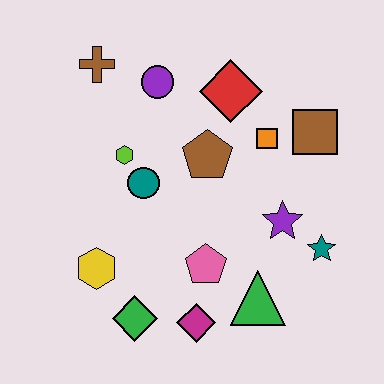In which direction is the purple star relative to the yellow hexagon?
The purple star is to the right of the yellow hexagon.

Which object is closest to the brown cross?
The purple circle is closest to the brown cross.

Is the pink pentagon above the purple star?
No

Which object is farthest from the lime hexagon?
The teal star is farthest from the lime hexagon.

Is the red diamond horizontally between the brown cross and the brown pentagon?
No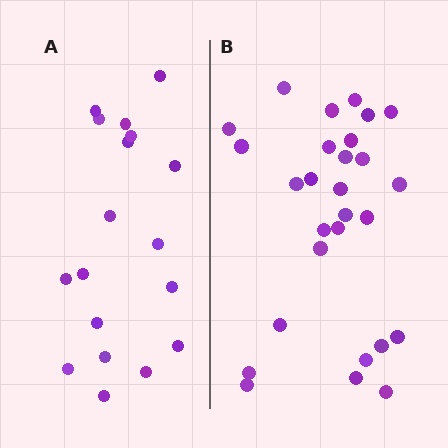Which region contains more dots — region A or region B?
Region B (the right region) has more dots.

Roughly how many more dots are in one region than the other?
Region B has roughly 10 or so more dots than region A.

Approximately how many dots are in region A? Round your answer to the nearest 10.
About 20 dots. (The exact count is 18, which rounds to 20.)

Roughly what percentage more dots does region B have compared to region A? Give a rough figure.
About 55% more.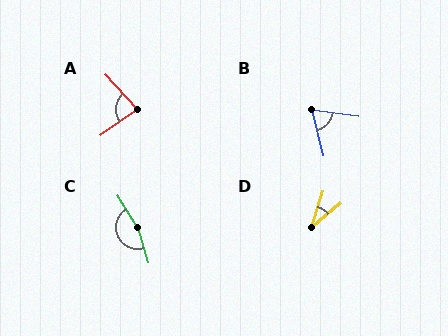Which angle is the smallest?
D, at approximately 33 degrees.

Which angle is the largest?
C, at approximately 165 degrees.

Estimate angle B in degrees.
Approximately 68 degrees.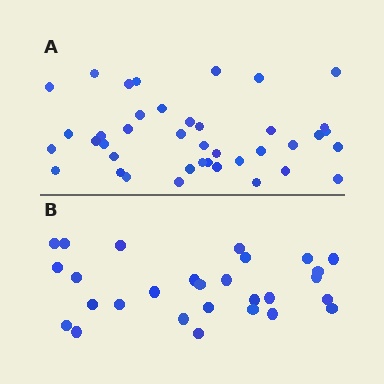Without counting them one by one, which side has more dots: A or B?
Region A (the top region) has more dots.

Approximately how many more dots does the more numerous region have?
Region A has roughly 12 or so more dots than region B.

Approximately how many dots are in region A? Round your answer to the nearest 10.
About 40 dots.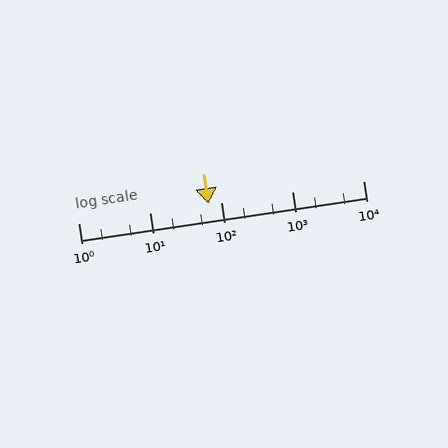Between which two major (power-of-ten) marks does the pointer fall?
The pointer is between 10 and 100.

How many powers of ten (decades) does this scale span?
The scale spans 4 decades, from 1 to 10000.